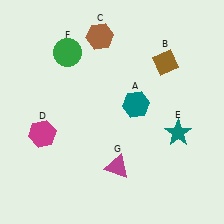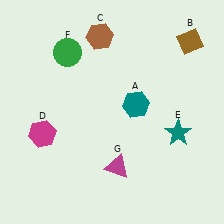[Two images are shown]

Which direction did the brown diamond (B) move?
The brown diamond (B) moved right.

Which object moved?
The brown diamond (B) moved right.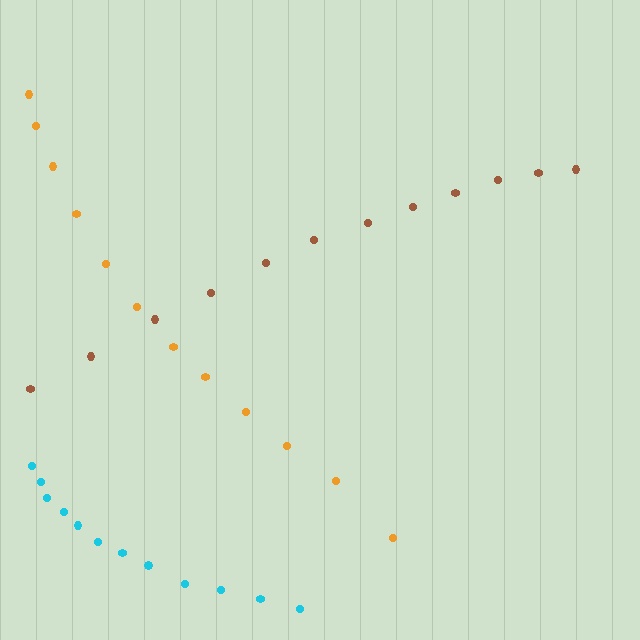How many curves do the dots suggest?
There are 3 distinct paths.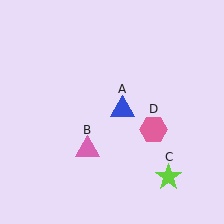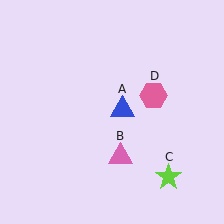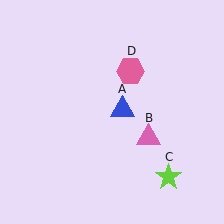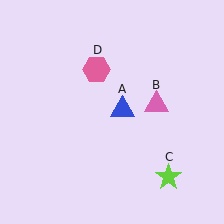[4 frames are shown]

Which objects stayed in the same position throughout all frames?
Blue triangle (object A) and lime star (object C) remained stationary.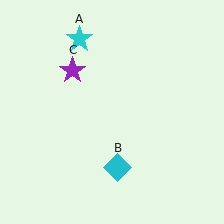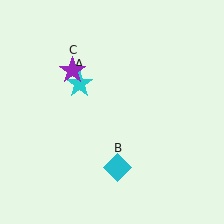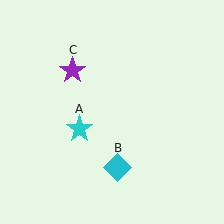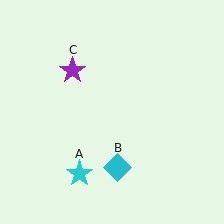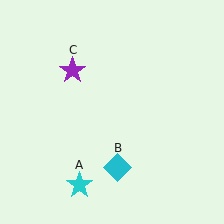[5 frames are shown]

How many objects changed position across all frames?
1 object changed position: cyan star (object A).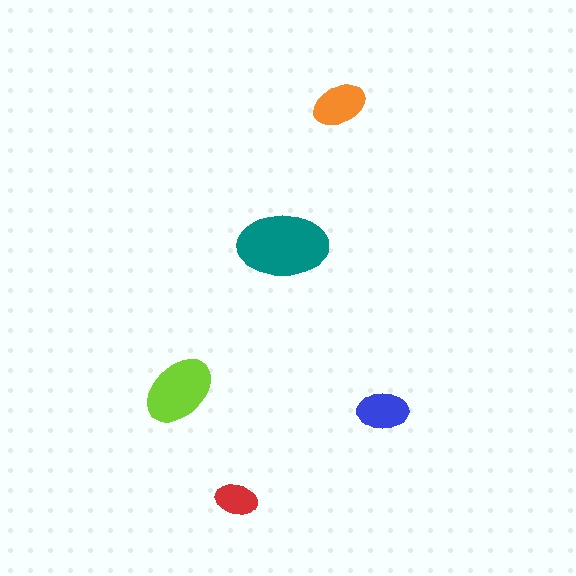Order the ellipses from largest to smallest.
the teal one, the lime one, the orange one, the blue one, the red one.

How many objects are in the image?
There are 5 objects in the image.